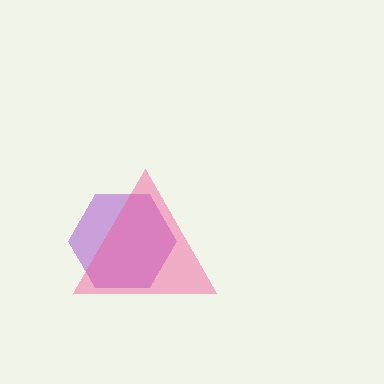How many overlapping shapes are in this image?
There are 2 overlapping shapes in the image.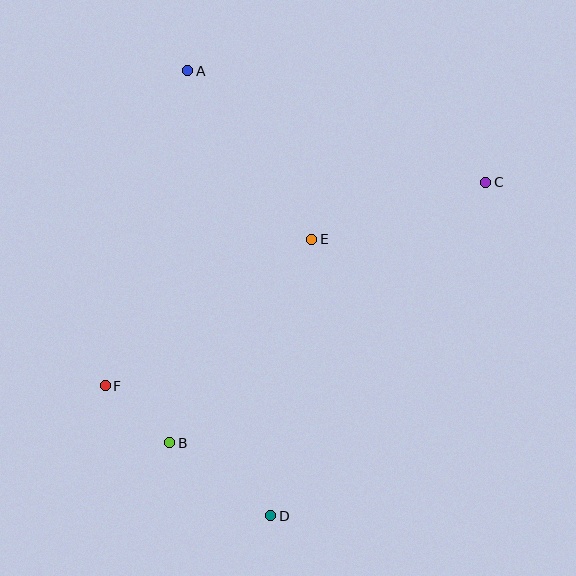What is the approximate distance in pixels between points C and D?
The distance between C and D is approximately 397 pixels.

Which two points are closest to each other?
Points B and F are closest to each other.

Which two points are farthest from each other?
Points A and D are farthest from each other.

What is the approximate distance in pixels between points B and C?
The distance between B and C is approximately 410 pixels.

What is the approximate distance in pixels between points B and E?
The distance between B and E is approximately 248 pixels.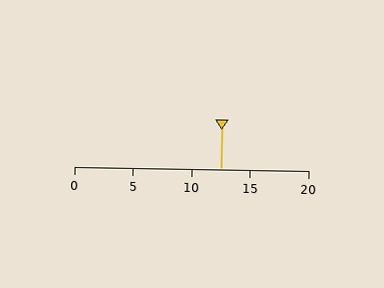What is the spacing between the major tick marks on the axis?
The major ticks are spaced 5 apart.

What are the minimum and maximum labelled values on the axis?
The axis runs from 0 to 20.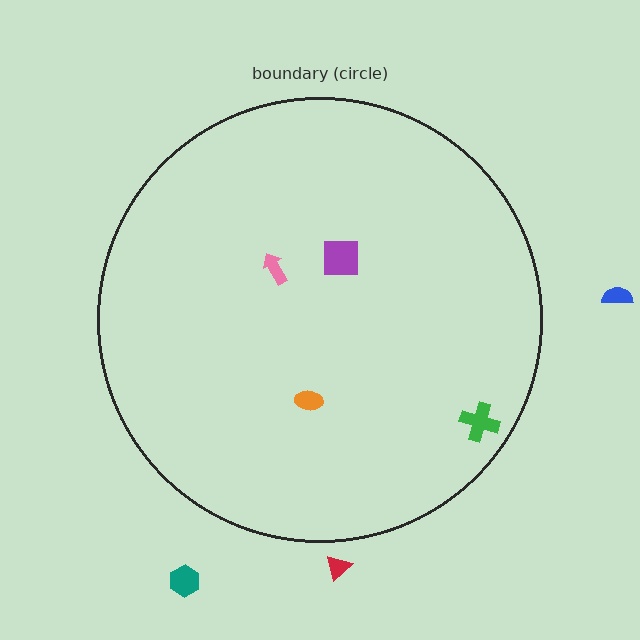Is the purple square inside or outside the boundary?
Inside.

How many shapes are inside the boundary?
4 inside, 3 outside.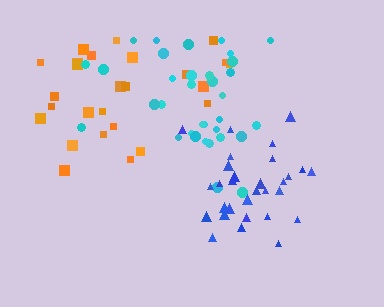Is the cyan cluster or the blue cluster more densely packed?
Blue.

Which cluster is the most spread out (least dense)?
Orange.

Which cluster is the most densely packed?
Blue.